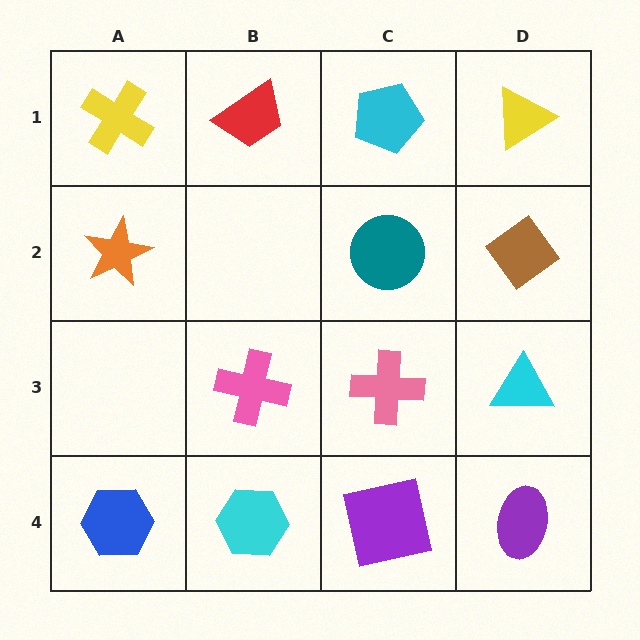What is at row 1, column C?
A cyan pentagon.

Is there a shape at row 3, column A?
No, that cell is empty.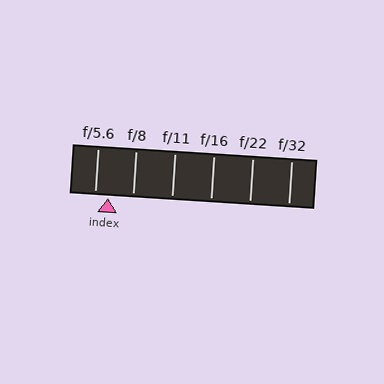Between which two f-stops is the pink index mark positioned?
The index mark is between f/5.6 and f/8.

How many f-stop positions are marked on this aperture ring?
There are 6 f-stop positions marked.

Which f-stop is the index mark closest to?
The index mark is closest to f/5.6.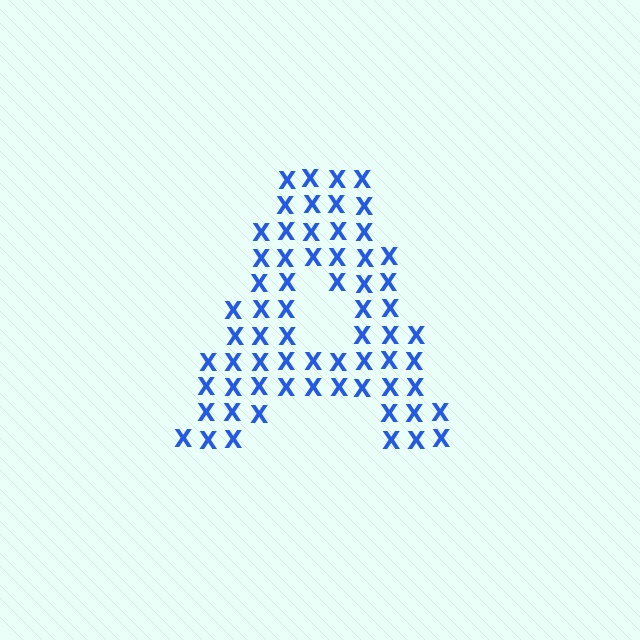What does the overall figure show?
The overall figure shows the letter A.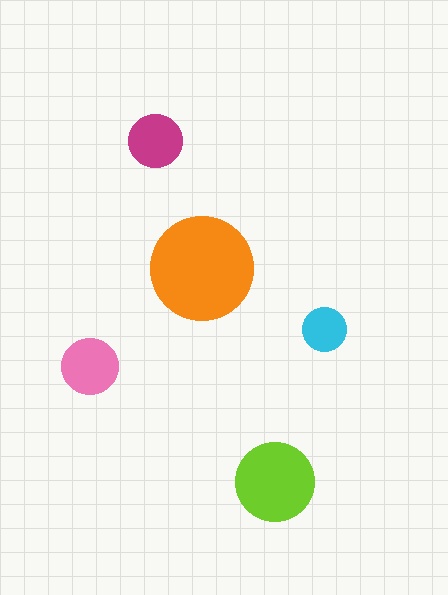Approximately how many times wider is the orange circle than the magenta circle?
About 2 times wider.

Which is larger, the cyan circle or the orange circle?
The orange one.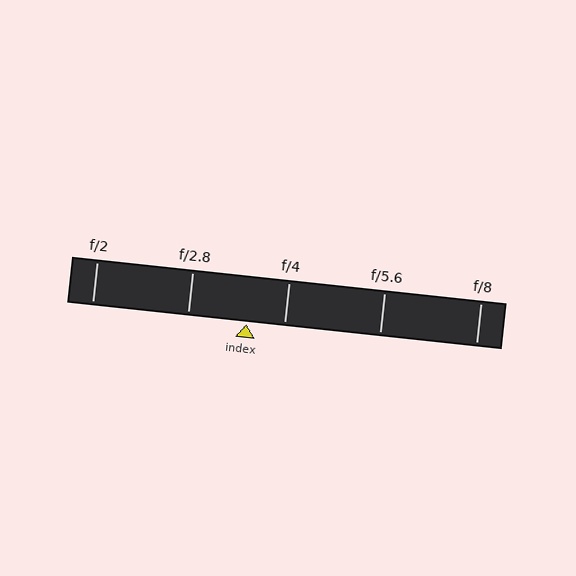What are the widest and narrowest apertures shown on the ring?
The widest aperture shown is f/2 and the narrowest is f/8.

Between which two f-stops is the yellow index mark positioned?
The index mark is between f/2.8 and f/4.